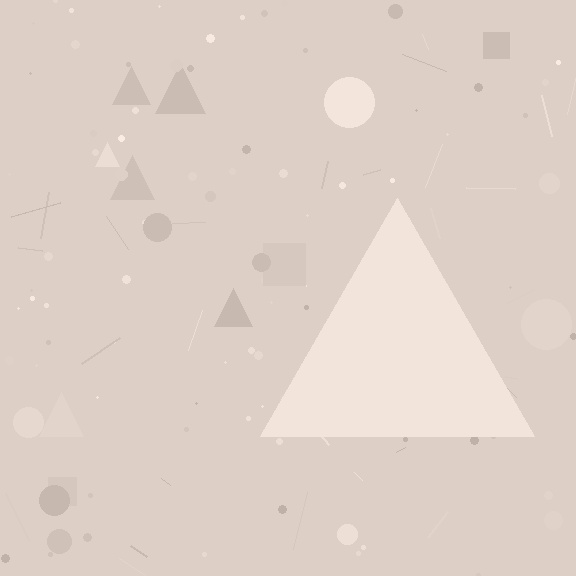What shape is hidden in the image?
A triangle is hidden in the image.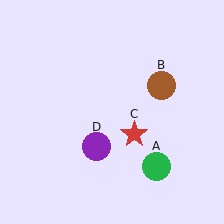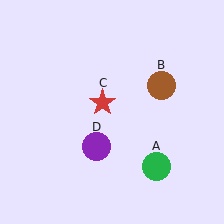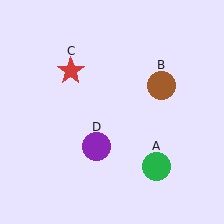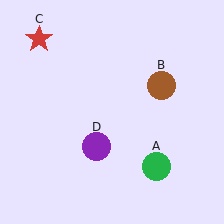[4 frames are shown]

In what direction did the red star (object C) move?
The red star (object C) moved up and to the left.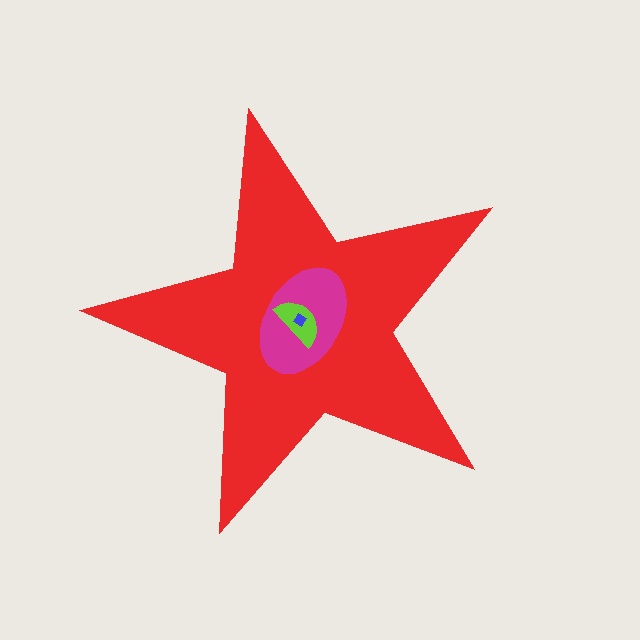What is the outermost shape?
The red star.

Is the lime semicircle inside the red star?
Yes.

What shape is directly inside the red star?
The magenta ellipse.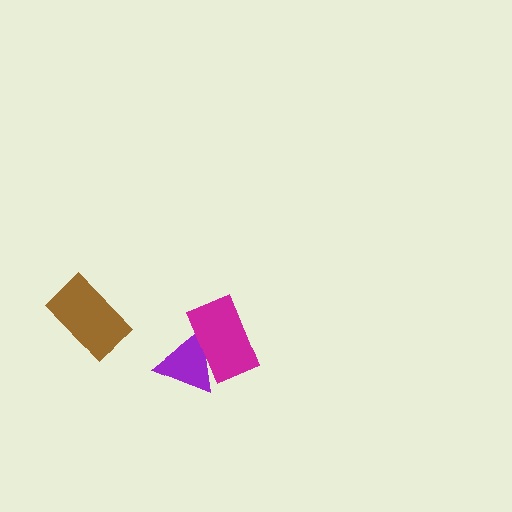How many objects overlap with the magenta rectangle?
1 object overlaps with the magenta rectangle.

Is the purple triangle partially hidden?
Yes, it is partially covered by another shape.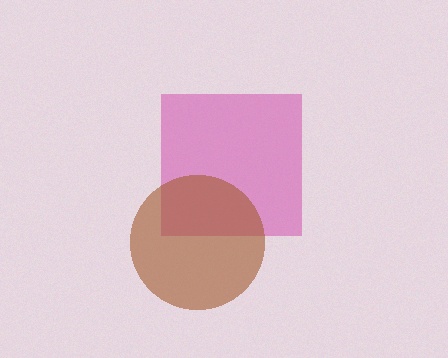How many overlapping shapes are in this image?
There are 2 overlapping shapes in the image.